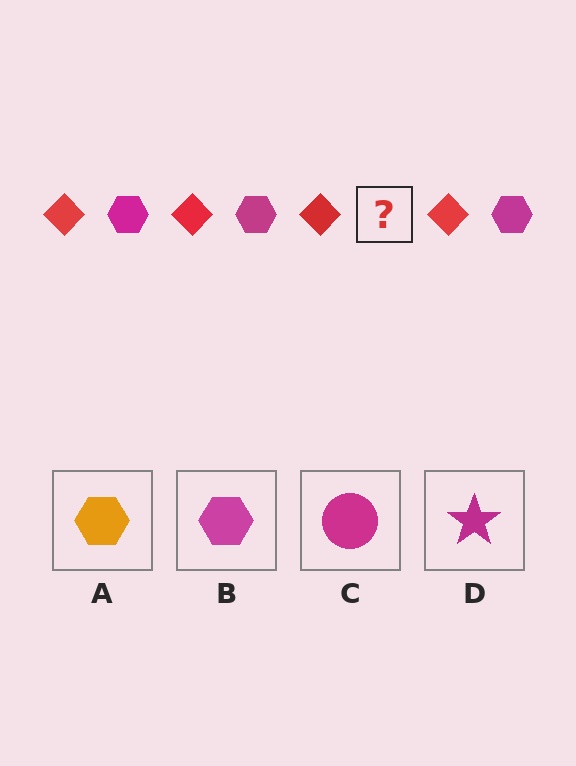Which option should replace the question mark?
Option B.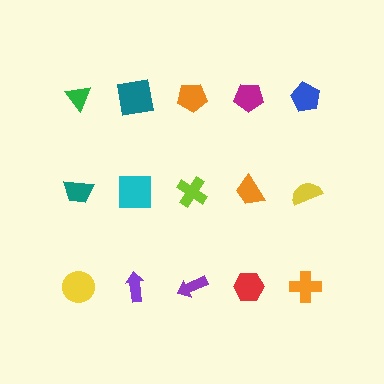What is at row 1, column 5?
A blue pentagon.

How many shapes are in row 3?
5 shapes.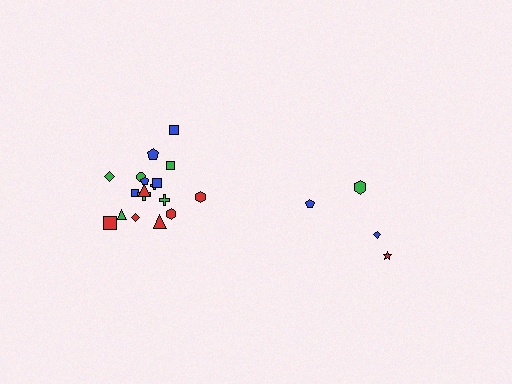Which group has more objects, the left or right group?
The left group.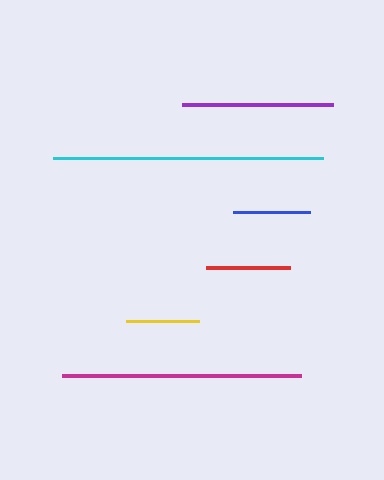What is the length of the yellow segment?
The yellow segment is approximately 73 pixels long.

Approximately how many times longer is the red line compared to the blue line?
The red line is approximately 1.1 times the length of the blue line.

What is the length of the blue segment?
The blue segment is approximately 76 pixels long.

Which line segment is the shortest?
The yellow line is the shortest at approximately 73 pixels.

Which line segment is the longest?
The cyan line is the longest at approximately 270 pixels.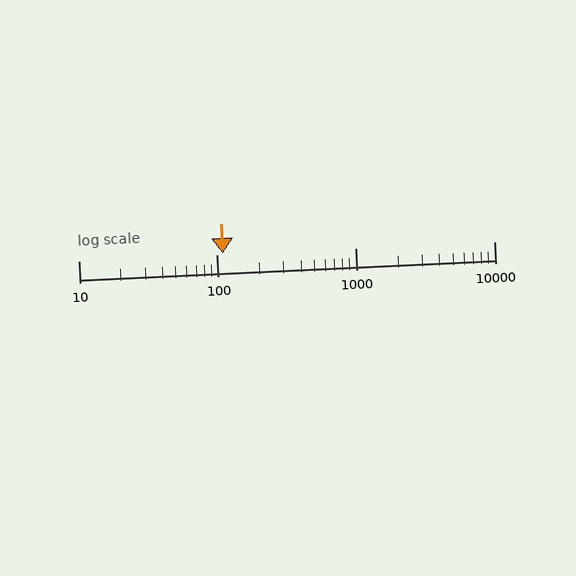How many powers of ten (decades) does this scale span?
The scale spans 3 decades, from 10 to 10000.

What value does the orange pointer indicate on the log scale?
The pointer indicates approximately 110.